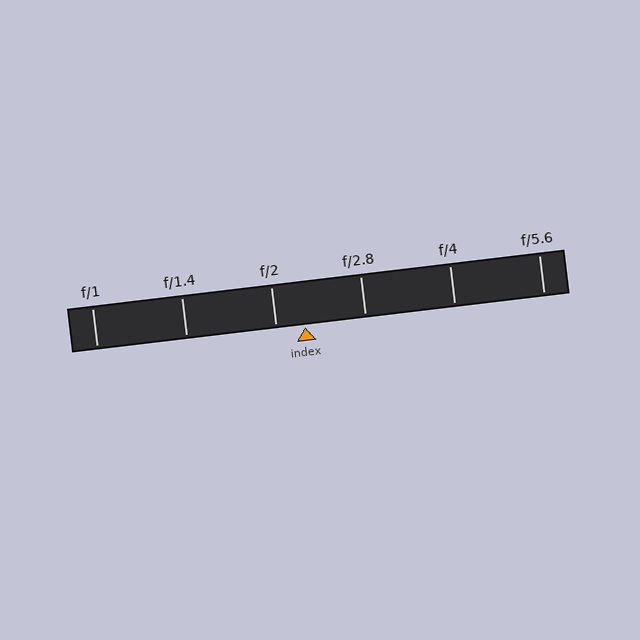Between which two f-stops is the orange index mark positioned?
The index mark is between f/2 and f/2.8.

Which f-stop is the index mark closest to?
The index mark is closest to f/2.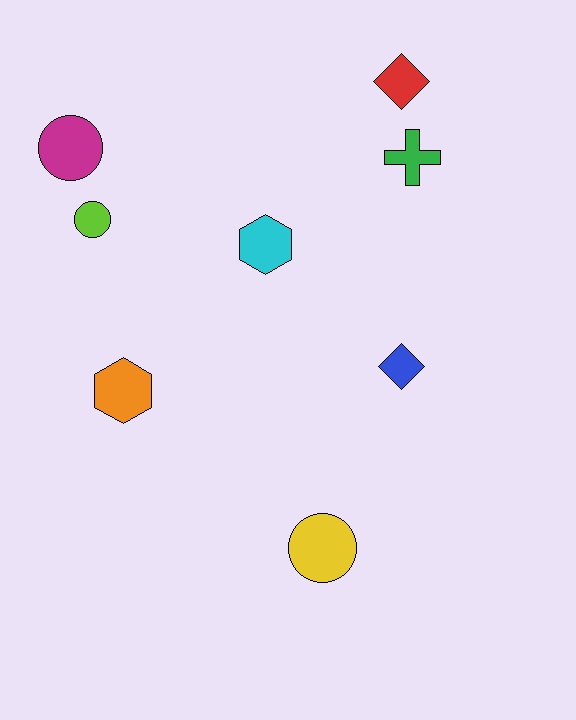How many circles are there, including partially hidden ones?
There are 3 circles.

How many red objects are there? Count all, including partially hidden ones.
There is 1 red object.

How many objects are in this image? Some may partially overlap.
There are 8 objects.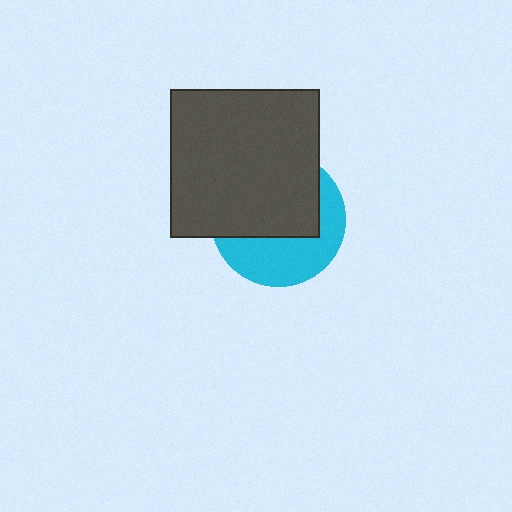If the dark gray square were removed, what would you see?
You would see the complete cyan circle.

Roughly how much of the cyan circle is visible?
A small part of it is visible (roughly 43%).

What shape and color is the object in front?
The object in front is a dark gray square.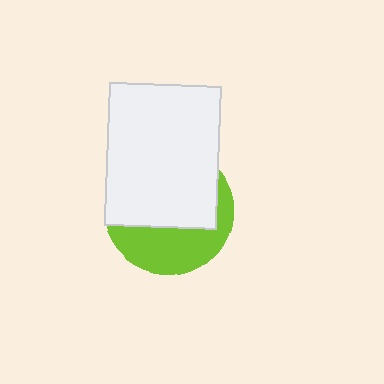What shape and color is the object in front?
The object in front is a white rectangle.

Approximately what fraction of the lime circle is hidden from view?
Roughly 61% of the lime circle is hidden behind the white rectangle.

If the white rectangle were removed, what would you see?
You would see the complete lime circle.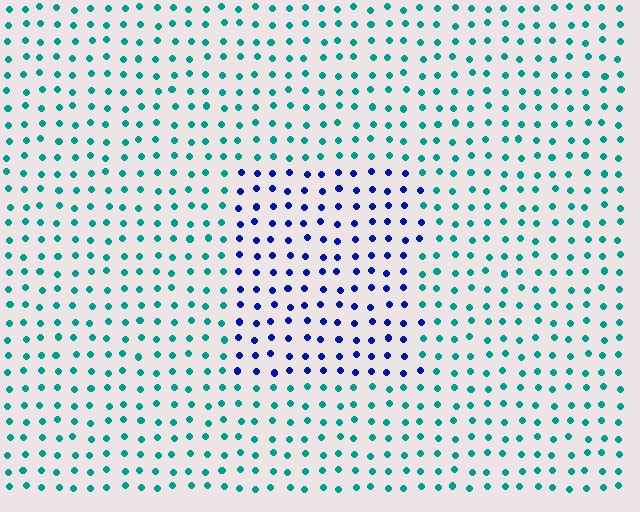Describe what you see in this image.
The image is filled with small teal elements in a uniform arrangement. A rectangle-shaped region is visible where the elements are tinted to a slightly different hue, forming a subtle color boundary.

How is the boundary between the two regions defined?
The boundary is defined purely by a slight shift in hue (about 60 degrees). Spacing, size, and orientation are identical on both sides.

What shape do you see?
I see a rectangle.